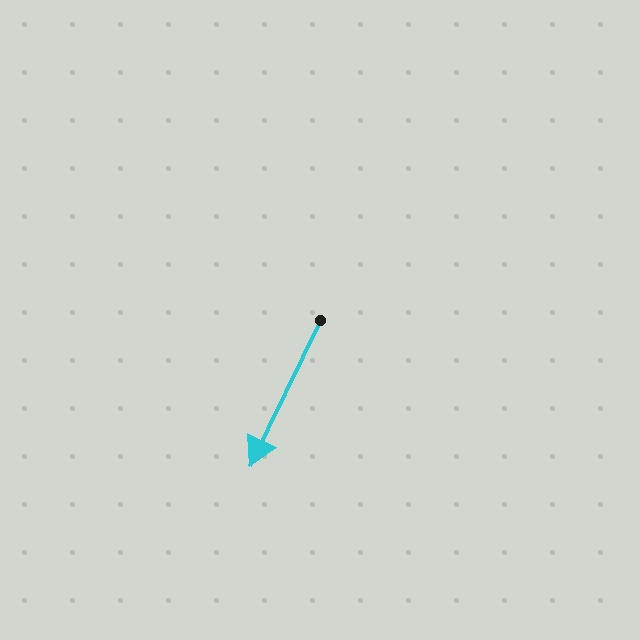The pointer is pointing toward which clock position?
Roughly 7 o'clock.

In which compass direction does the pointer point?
Southwest.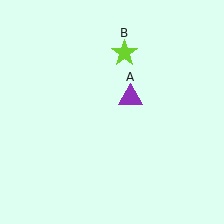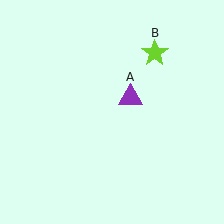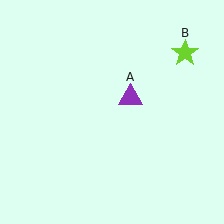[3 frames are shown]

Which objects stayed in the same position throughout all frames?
Purple triangle (object A) remained stationary.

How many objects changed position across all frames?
1 object changed position: lime star (object B).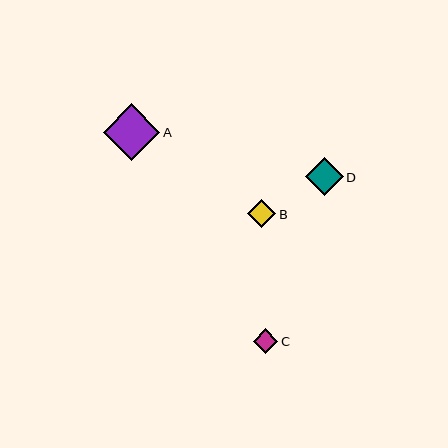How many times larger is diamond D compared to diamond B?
Diamond D is approximately 1.3 times the size of diamond B.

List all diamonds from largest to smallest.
From largest to smallest: A, D, B, C.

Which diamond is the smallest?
Diamond C is the smallest with a size of approximately 24 pixels.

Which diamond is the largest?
Diamond A is the largest with a size of approximately 57 pixels.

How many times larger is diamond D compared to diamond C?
Diamond D is approximately 1.5 times the size of diamond C.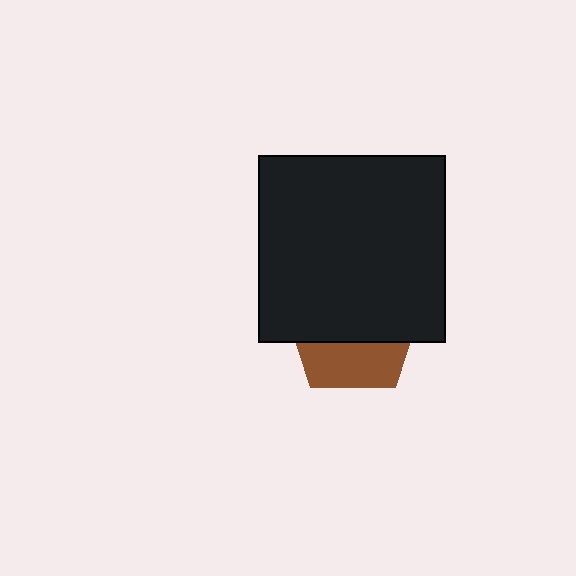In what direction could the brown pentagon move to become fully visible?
The brown pentagon could move down. That would shift it out from behind the black square entirely.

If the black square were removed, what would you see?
You would see the complete brown pentagon.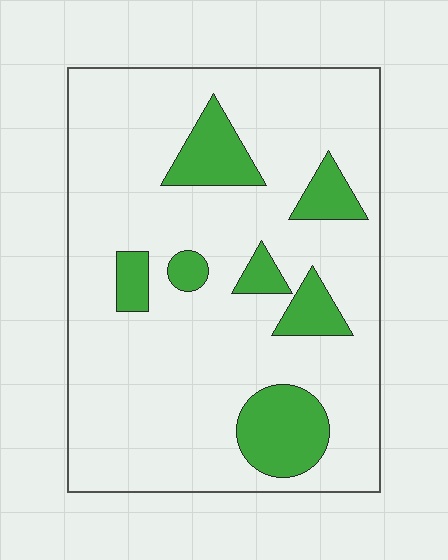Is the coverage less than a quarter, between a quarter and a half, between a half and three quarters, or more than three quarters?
Less than a quarter.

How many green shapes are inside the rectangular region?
7.